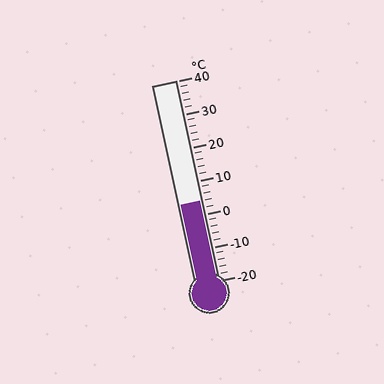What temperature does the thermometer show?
The thermometer shows approximately 4°C.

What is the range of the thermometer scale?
The thermometer scale ranges from -20°C to 40°C.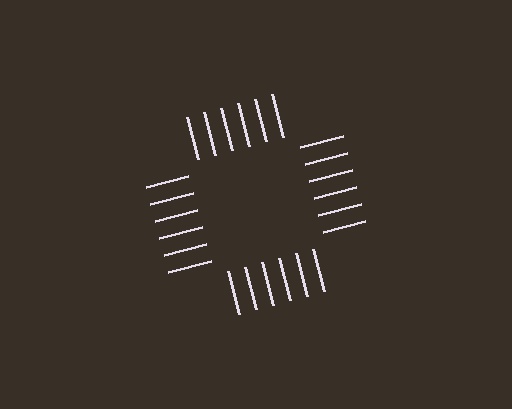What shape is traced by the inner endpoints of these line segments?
An illusory square — the line segments terminate on its edges but no continuous stroke is drawn.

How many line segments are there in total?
24 — 6 along each of the 4 edges.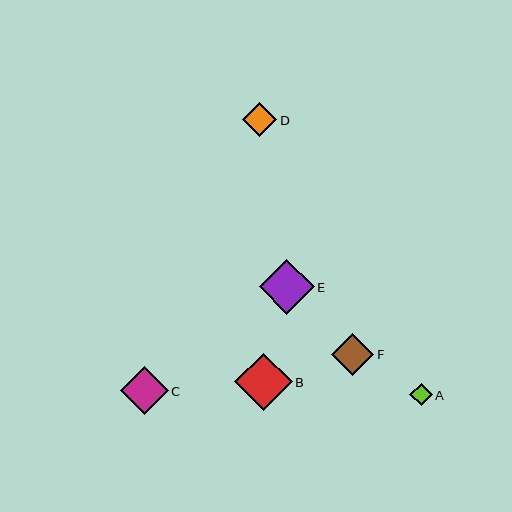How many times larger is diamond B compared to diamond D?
Diamond B is approximately 1.7 times the size of diamond D.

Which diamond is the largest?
Diamond B is the largest with a size of approximately 58 pixels.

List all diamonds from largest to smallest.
From largest to smallest: B, E, C, F, D, A.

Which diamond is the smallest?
Diamond A is the smallest with a size of approximately 23 pixels.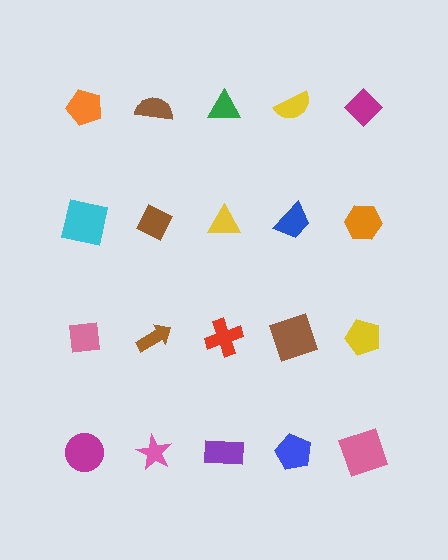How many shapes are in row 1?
5 shapes.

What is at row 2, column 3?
A yellow triangle.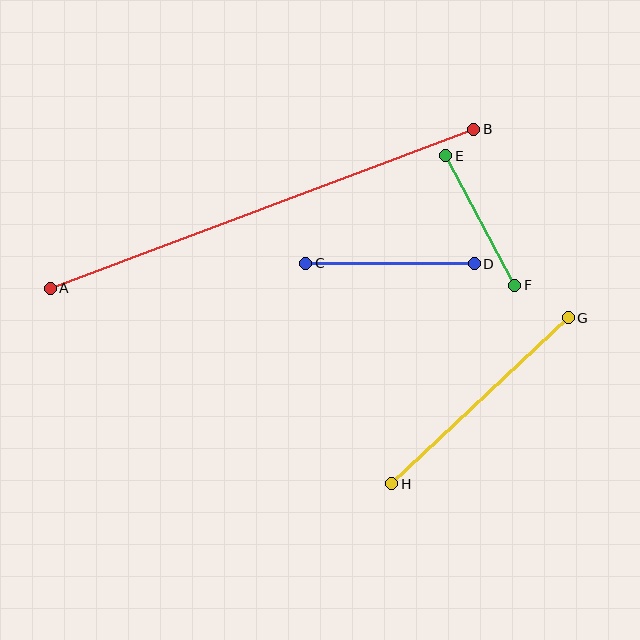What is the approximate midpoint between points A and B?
The midpoint is at approximately (262, 209) pixels.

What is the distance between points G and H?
The distance is approximately 242 pixels.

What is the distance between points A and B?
The distance is approximately 452 pixels.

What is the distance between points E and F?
The distance is approximately 147 pixels.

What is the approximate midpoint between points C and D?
The midpoint is at approximately (390, 263) pixels.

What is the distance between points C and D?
The distance is approximately 168 pixels.